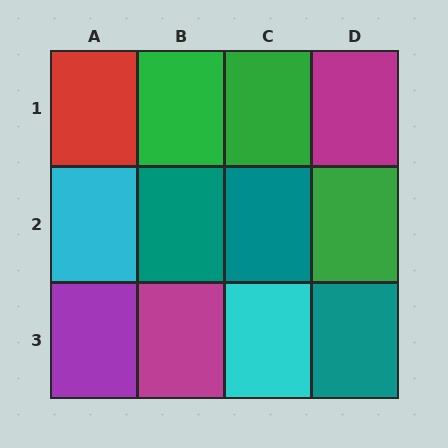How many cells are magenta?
2 cells are magenta.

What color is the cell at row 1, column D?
Magenta.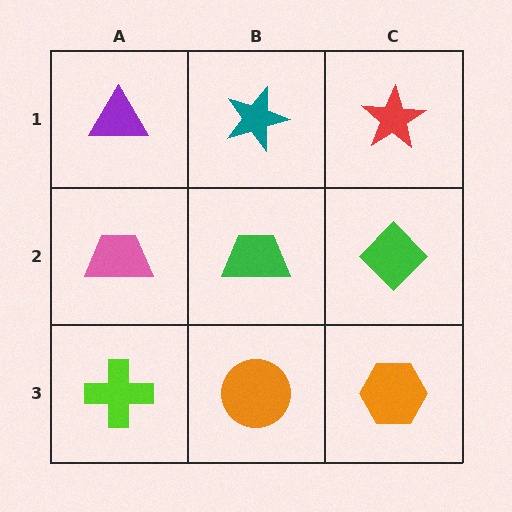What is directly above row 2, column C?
A red star.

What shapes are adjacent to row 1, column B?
A green trapezoid (row 2, column B), a purple triangle (row 1, column A), a red star (row 1, column C).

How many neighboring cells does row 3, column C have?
2.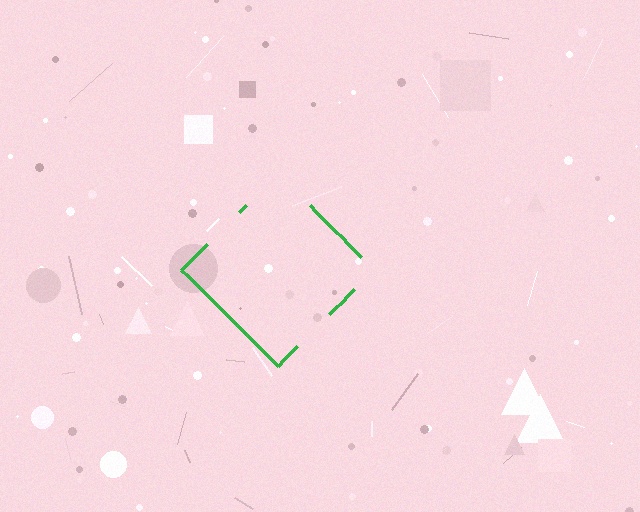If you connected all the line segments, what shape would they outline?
They would outline a diamond.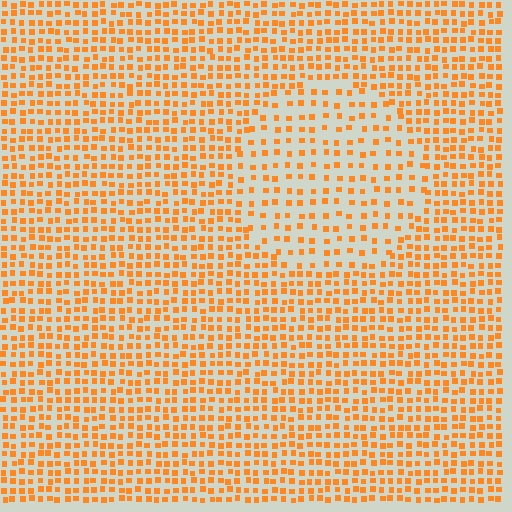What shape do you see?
I see a circle.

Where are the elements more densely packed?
The elements are more densely packed outside the circle boundary.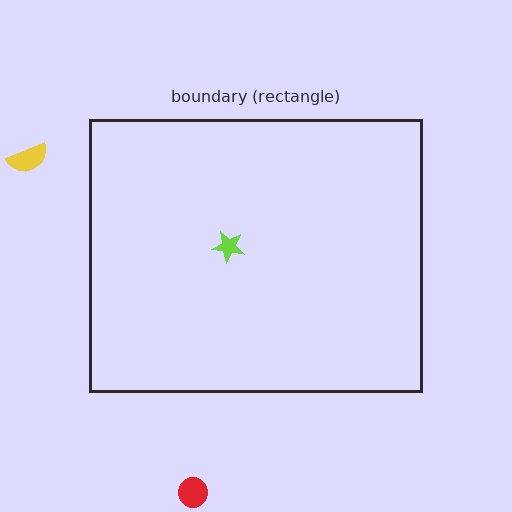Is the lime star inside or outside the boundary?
Inside.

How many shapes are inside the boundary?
1 inside, 2 outside.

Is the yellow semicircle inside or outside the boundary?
Outside.